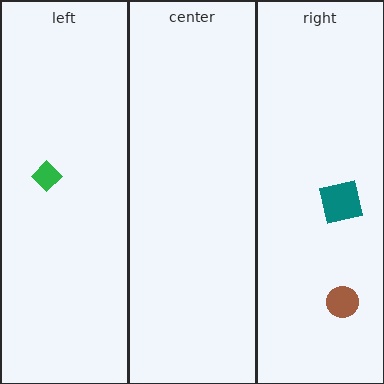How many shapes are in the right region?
2.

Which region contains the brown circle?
The right region.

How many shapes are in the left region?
1.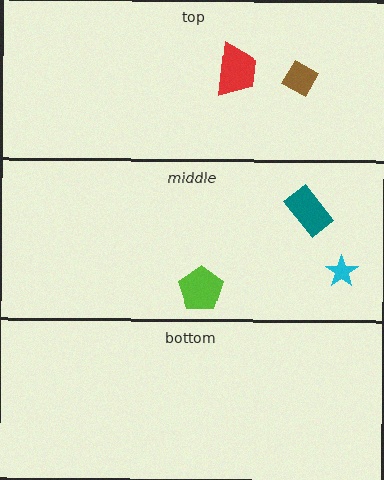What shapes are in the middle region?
The lime pentagon, the cyan star, the teal rectangle.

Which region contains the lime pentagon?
The middle region.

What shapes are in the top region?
The red trapezoid, the brown diamond.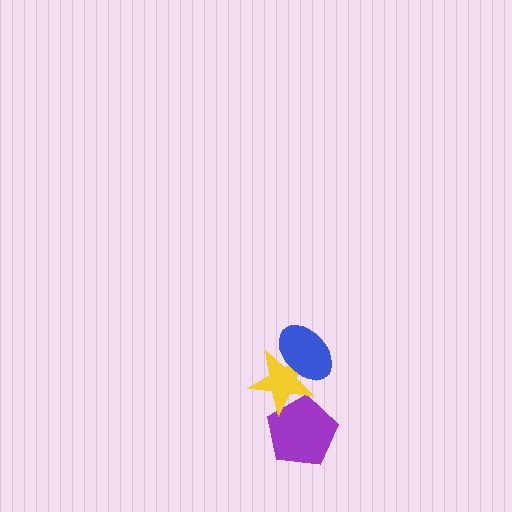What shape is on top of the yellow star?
The blue ellipse is on top of the yellow star.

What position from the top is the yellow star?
The yellow star is 2nd from the top.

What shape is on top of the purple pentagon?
The yellow star is on top of the purple pentagon.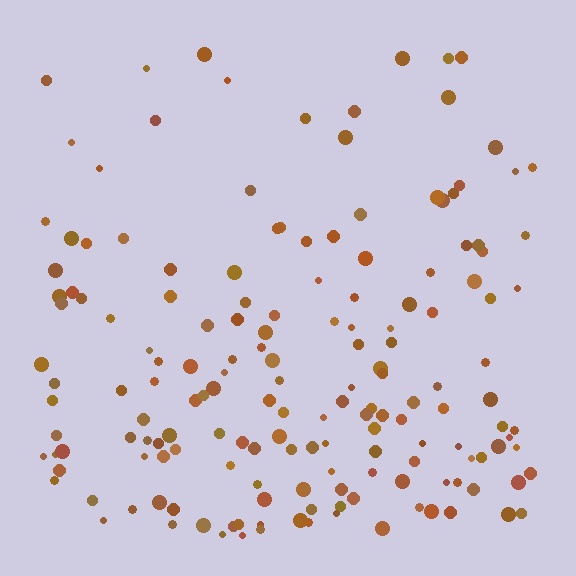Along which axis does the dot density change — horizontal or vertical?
Vertical.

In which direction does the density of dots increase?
From top to bottom, with the bottom side densest.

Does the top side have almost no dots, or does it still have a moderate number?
Still a moderate number, just noticeably fewer than the bottom.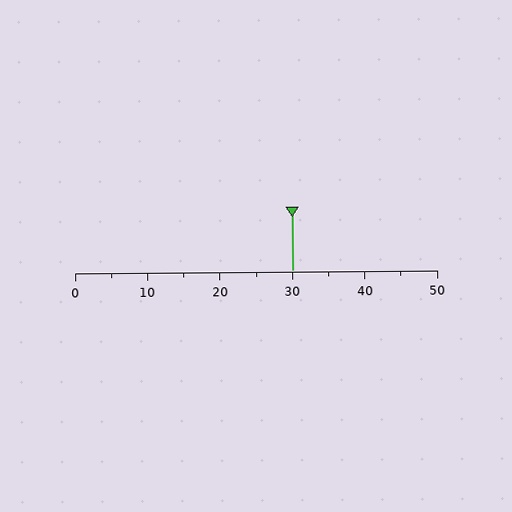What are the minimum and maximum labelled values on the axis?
The axis runs from 0 to 50.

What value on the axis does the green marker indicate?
The marker indicates approximately 30.